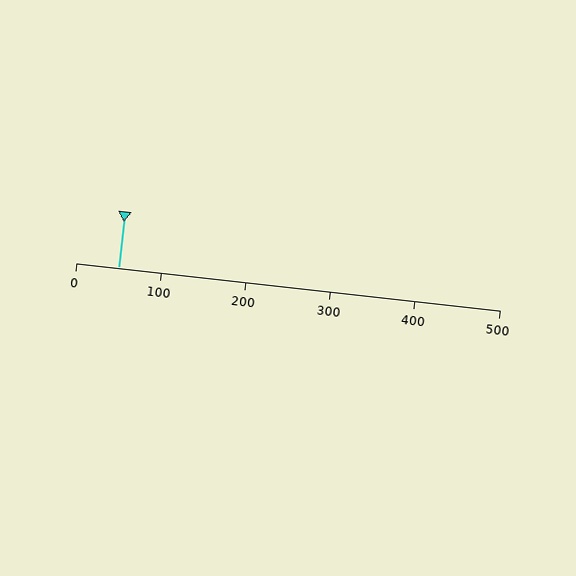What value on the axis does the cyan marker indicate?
The marker indicates approximately 50.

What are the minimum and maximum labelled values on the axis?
The axis runs from 0 to 500.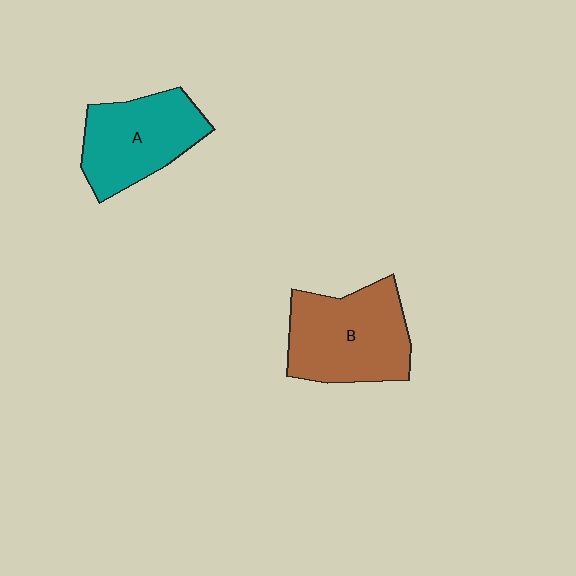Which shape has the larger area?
Shape B (brown).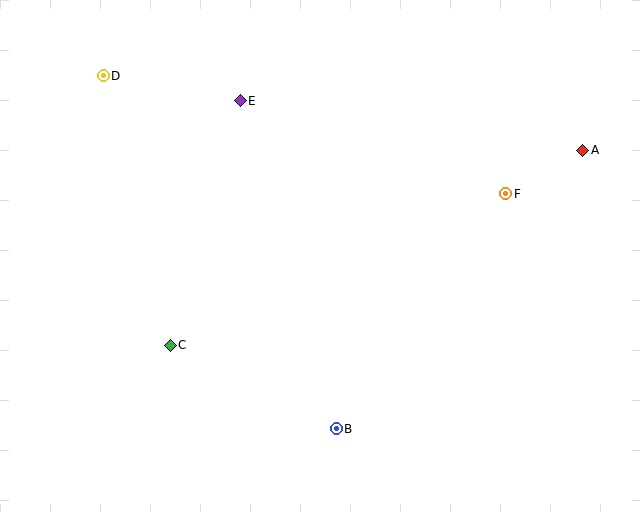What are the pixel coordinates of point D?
Point D is at (103, 76).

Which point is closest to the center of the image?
Point B at (336, 429) is closest to the center.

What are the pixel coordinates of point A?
Point A is at (583, 150).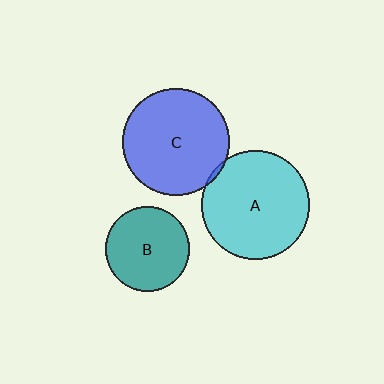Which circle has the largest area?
Circle A (cyan).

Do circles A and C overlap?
Yes.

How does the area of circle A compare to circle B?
Approximately 1.6 times.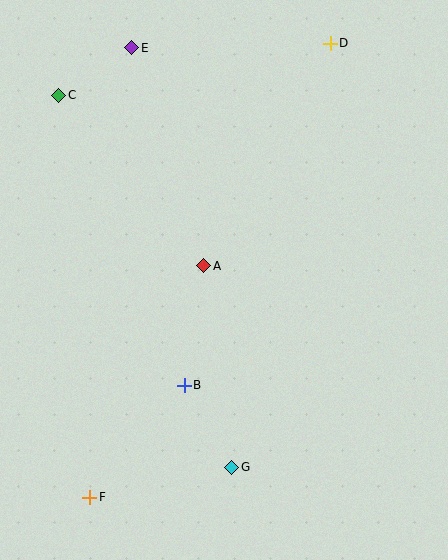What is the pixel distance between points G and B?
The distance between G and B is 95 pixels.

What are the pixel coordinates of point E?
Point E is at (132, 48).